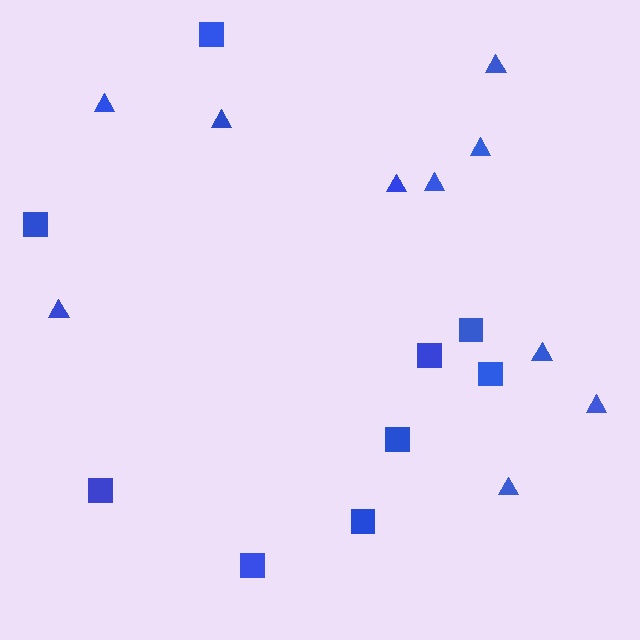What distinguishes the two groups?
There are 2 groups: one group of triangles (10) and one group of squares (9).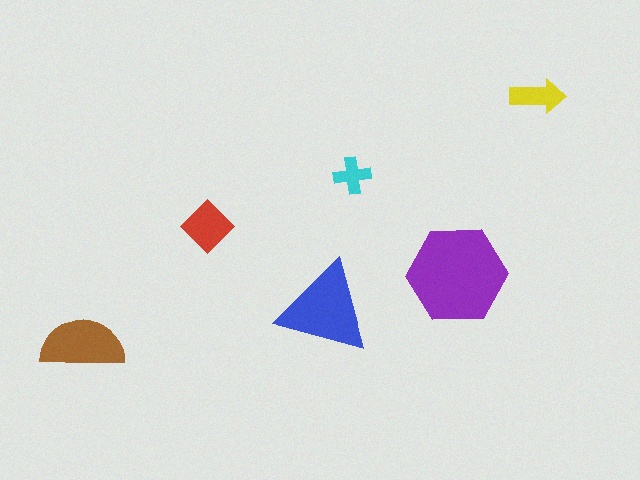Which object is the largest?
The purple hexagon.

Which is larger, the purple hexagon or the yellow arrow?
The purple hexagon.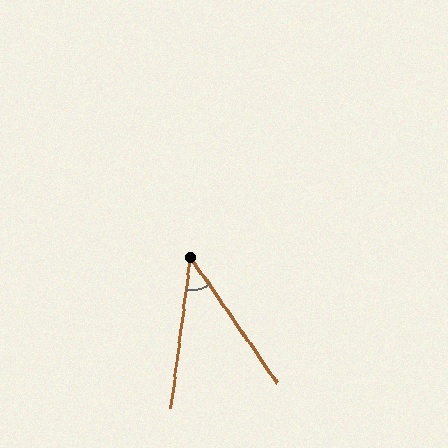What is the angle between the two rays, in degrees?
Approximately 42 degrees.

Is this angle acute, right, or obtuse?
It is acute.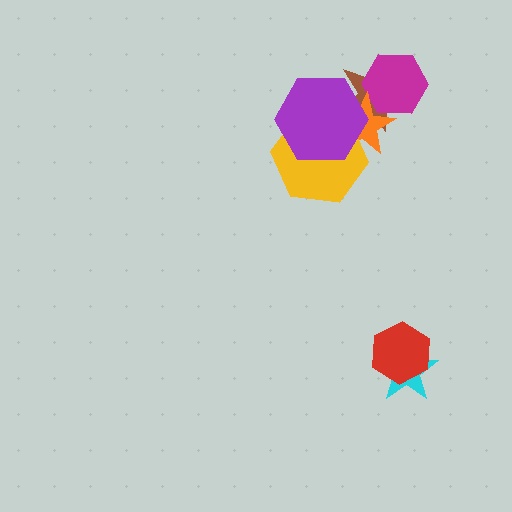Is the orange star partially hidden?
Yes, it is partially covered by another shape.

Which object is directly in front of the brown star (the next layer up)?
The magenta hexagon is directly in front of the brown star.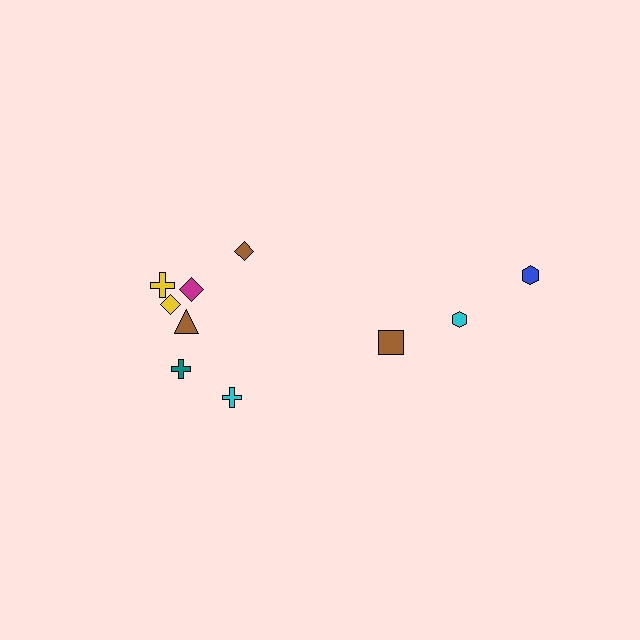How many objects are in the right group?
There are 3 objects.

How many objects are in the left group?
There are 7 objects.